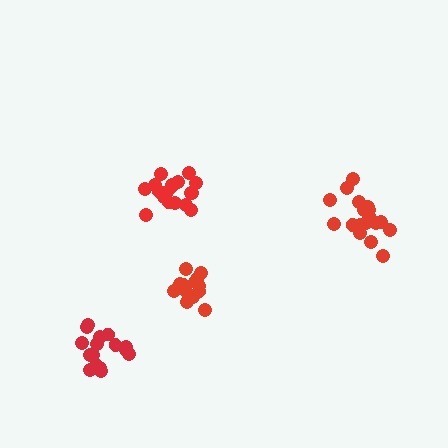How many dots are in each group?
Group 1: 18 dots, Group 2: 13 dots, Group 3: 19 dots, Group 4: 16 dots (66 total).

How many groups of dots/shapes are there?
There are 4 groups.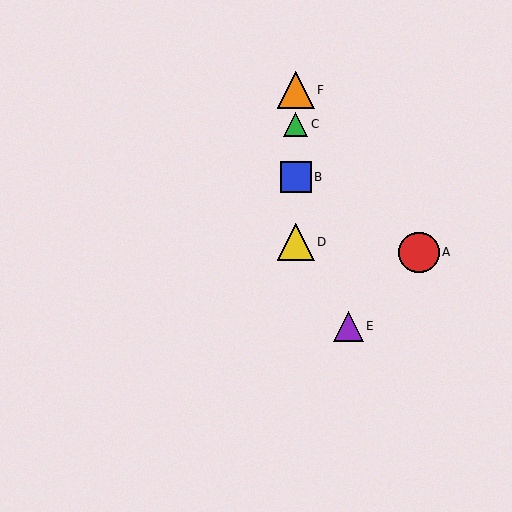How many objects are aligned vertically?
4 objects (B, C, D, F) are aligned vertically.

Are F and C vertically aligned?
Yes, both are at x≈296.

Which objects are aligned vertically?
Objects B, C, D, F are aligned vertically.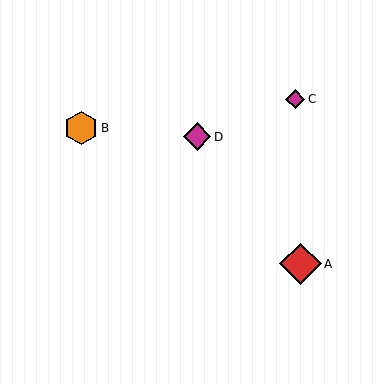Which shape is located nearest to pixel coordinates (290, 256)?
The red diamond (labeled A) at (301, 264) is nearest to that location.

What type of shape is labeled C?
Shape C is a magenta diamond.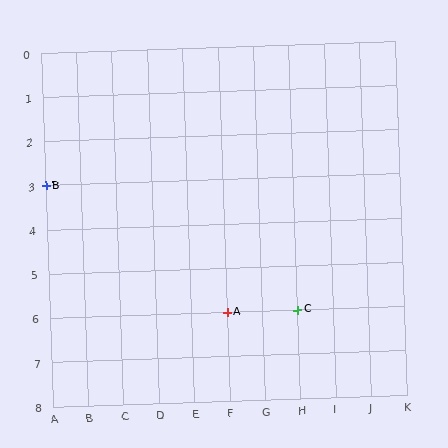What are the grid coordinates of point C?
Point C is at grid coordinates (H, 6).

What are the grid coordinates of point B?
Point B is at grid coordinates (A, 3).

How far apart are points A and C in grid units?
Points A and C are 2 columns apart.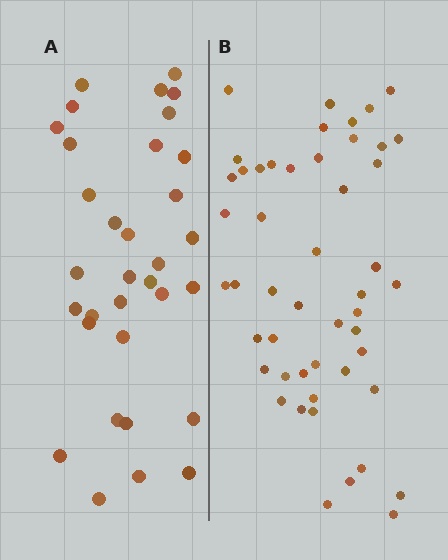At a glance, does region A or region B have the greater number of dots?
Region B (the right region) has more dots.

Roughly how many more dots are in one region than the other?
Region B has approximately 15 more dots than region A.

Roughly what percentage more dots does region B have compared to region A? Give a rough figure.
About 50% more.